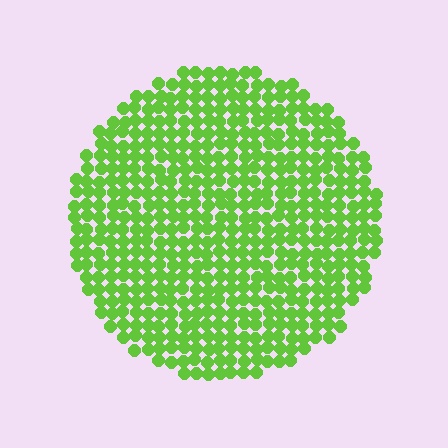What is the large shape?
The large shape is a circle.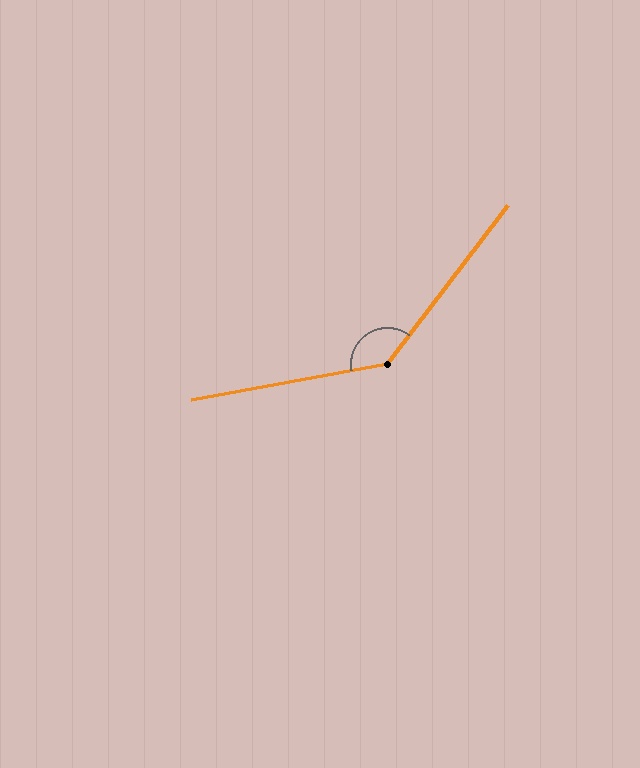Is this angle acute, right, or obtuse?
It is obtuse.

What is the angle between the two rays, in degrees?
Approximately 138 degrees.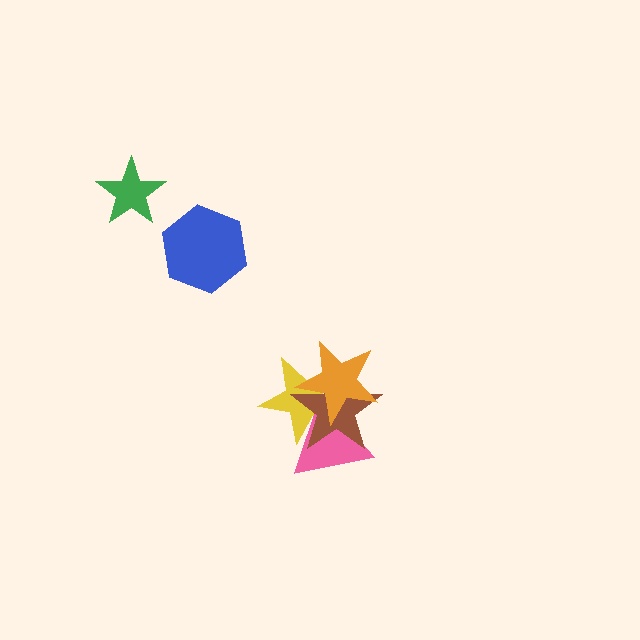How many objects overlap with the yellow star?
3 objects overlap with the yellow star.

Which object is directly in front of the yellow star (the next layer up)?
The pink triangle is directly in front of the yellow star.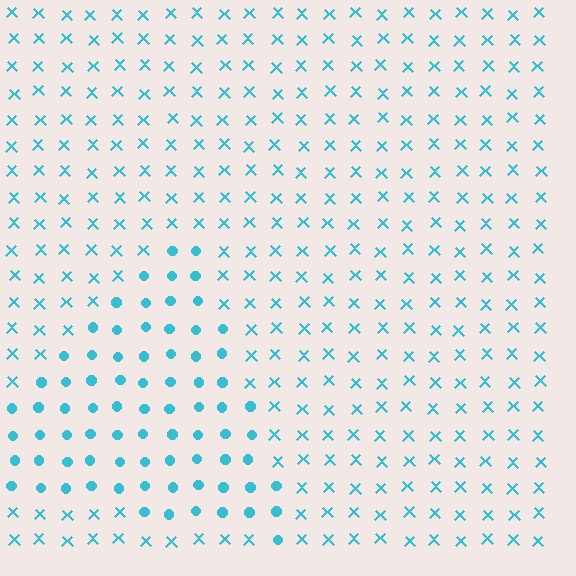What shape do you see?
I see a triangle.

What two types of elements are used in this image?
The image uses circles inside the triangle region and X marks outside it.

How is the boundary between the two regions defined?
The boundary is defined by a change in element shape: circles inside vs. X marks outside. All elements share the same color and spacing.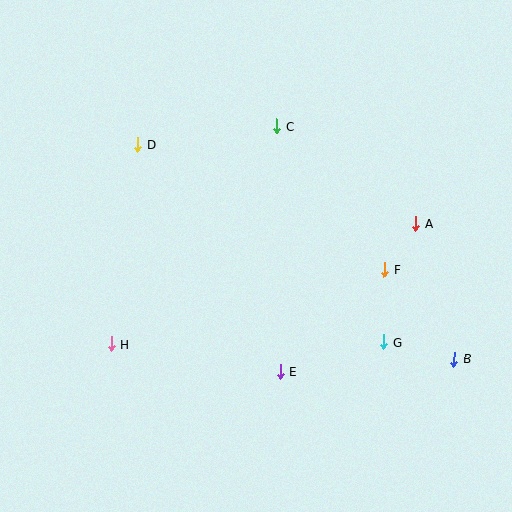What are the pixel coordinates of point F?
Point F is at (384, 269).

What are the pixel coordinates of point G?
Point G is at (384, 342).